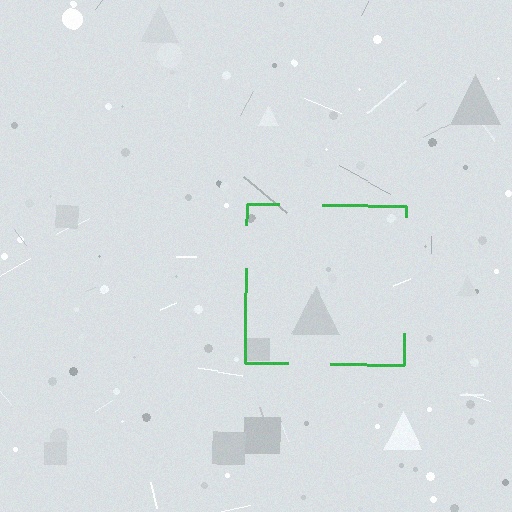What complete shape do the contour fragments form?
The contour fragments form a square.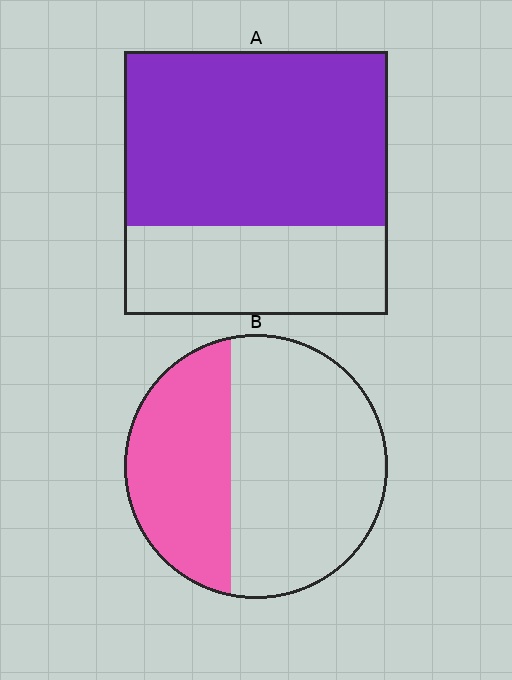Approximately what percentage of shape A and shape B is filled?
A is approximately 65% and B is approximately 40%.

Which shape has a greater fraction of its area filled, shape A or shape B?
Shape A.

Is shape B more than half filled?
No.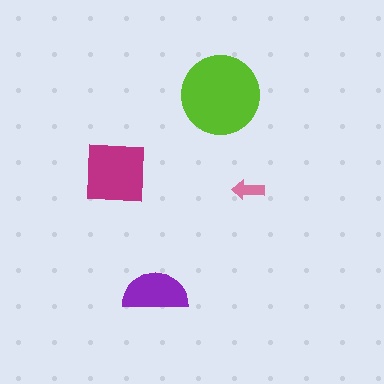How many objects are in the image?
There are 4 objects in the image.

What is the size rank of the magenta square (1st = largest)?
2nd.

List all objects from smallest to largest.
The pink arrow, the purple semicircle, the magenta square, the lime circle.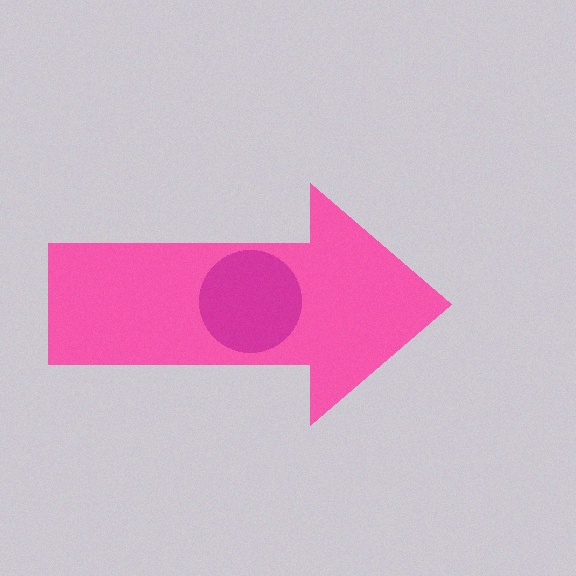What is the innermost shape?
The magenta circle.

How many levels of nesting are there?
2.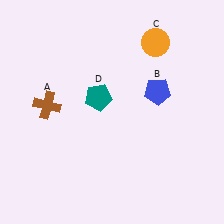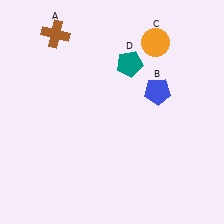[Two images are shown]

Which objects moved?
The objects that moved are: the brown cross (A), the teal pentagon (D).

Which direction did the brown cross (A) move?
The brown cross (A) moved up.